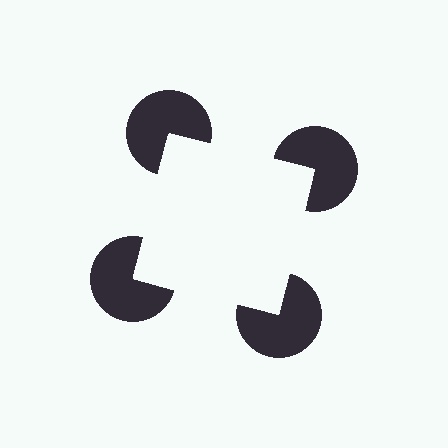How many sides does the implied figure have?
4 sides.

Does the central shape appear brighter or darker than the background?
It typically appears slightly brighter than the background, even though no actual brightness change is drawn.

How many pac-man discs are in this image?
There are 4 — one at each vertex of the illusory square.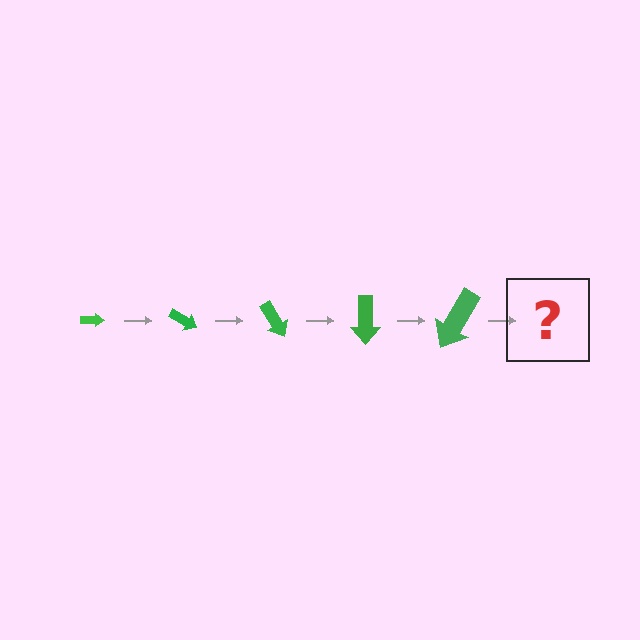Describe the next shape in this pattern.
It should be an arrow, larger than the previous one and rotated 150 degrees from the start.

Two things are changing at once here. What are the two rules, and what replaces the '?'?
The two rules are that the arrow grows larger each step and it rotates 30 degrees each step. The '?' should be an arrow, larger than the previous one and rotated 150 degrees from the start.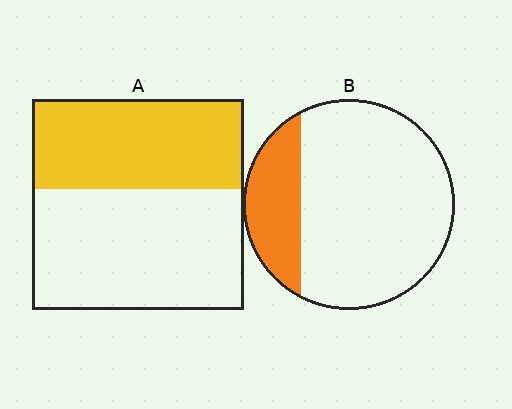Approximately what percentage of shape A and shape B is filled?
A is approximately 45% and B is approximately 20%.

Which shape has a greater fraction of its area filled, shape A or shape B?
Shape A.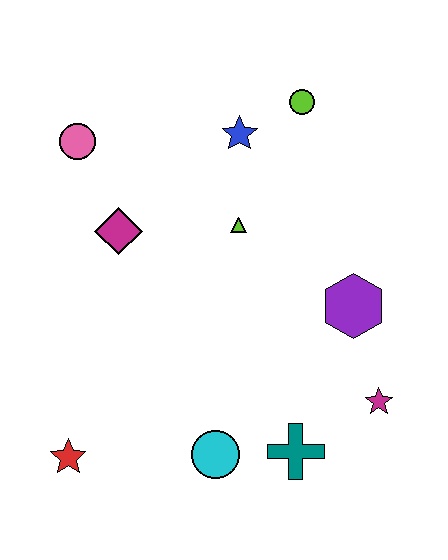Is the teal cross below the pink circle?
Yes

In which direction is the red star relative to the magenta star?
The red star is to the left of the magenta star.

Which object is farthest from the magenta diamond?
The magenta star is farthest from the magenta diamond.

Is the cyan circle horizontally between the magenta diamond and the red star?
No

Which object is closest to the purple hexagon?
The magenta star is closest to the purple hexagon.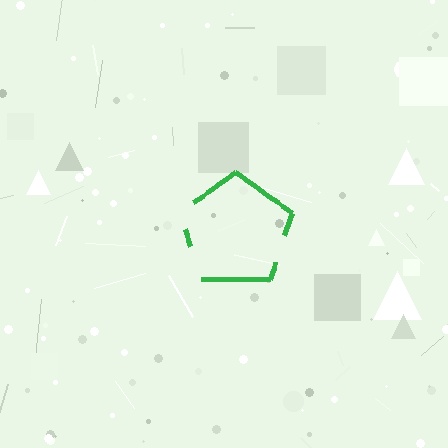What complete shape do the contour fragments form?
The contour fragments form a pentagon.